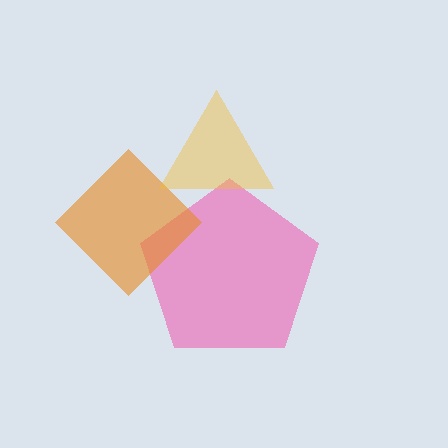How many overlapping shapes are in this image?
There are 3 overlapping shapes in the image.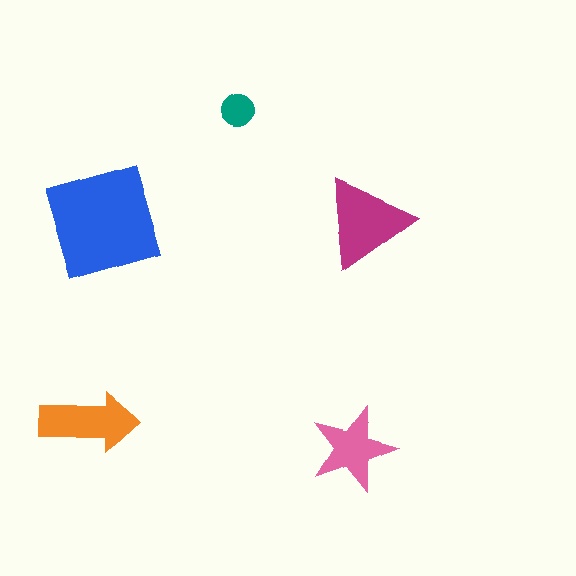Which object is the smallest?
The teal circle.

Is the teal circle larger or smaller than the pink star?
Smaller.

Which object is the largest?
The blue square.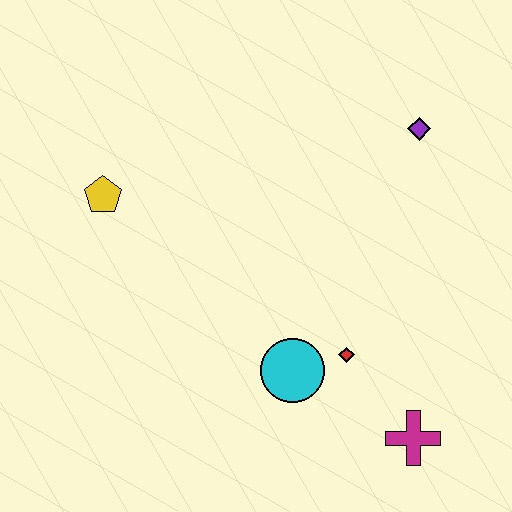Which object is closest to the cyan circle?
The red diamond is closest to the cyan circle.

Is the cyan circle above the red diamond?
No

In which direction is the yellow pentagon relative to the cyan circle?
The yellow pentagon is to the left of the cyan circle.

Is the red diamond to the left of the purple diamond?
Yes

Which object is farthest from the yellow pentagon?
The magenta cross is farthest from the yellow pentagon.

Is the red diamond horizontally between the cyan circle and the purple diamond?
Yes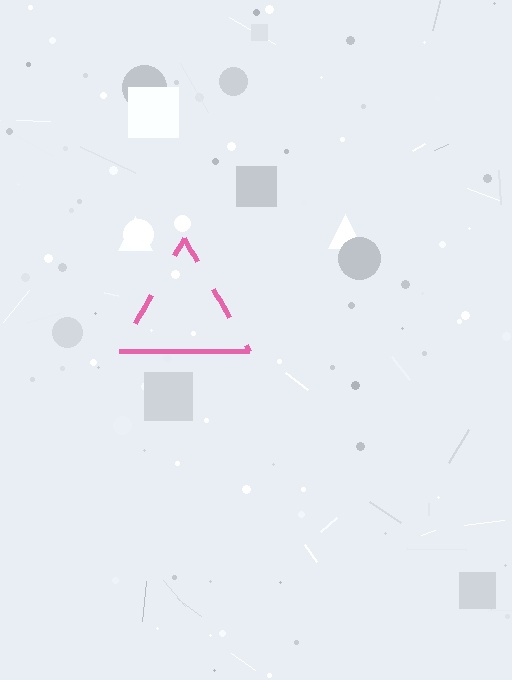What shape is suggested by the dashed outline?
The dashed outline suggests a triangle.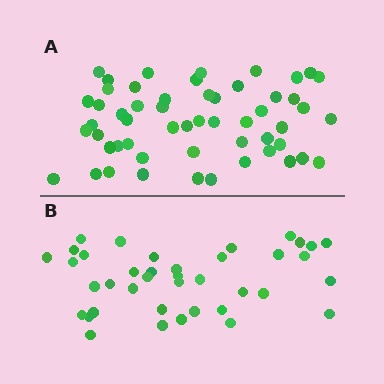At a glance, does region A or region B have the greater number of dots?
Region A (the top region) has more dots.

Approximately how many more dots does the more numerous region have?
Region A has approximately 15 more dots than region B.